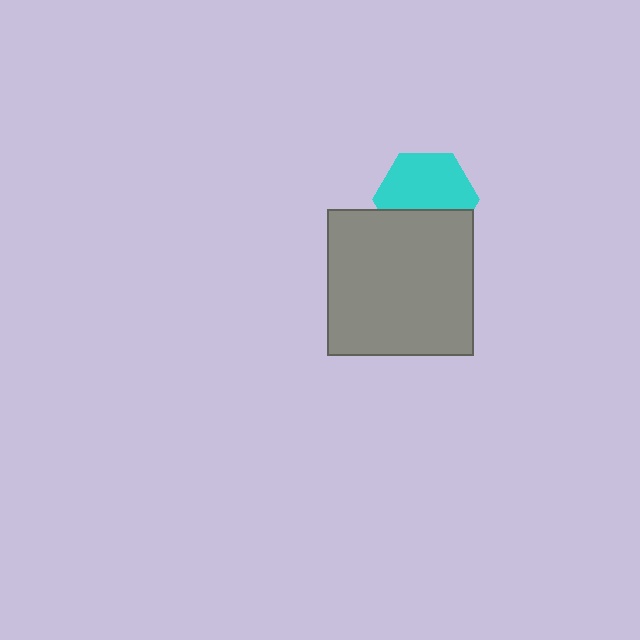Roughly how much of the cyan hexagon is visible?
About half of it is visible (roughly 64%).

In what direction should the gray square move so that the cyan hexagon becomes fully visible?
The gray square should move down. That is the shortest direction to clear the overlap and leave the cyan hexagon fully visible.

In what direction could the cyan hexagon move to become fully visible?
The cyan hexagon could move up. That would shift it out from behind the gray square entirely.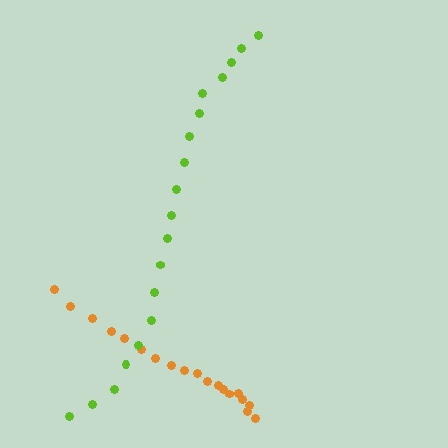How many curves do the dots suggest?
There are 2 distinct paths.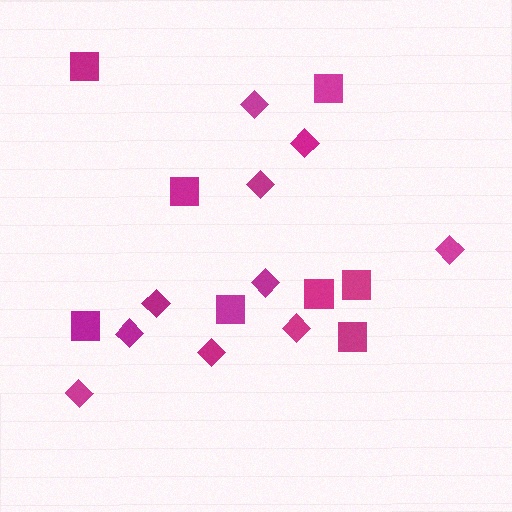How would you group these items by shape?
There are 2 groups: one group of squares (8) and one group of diamonds (10).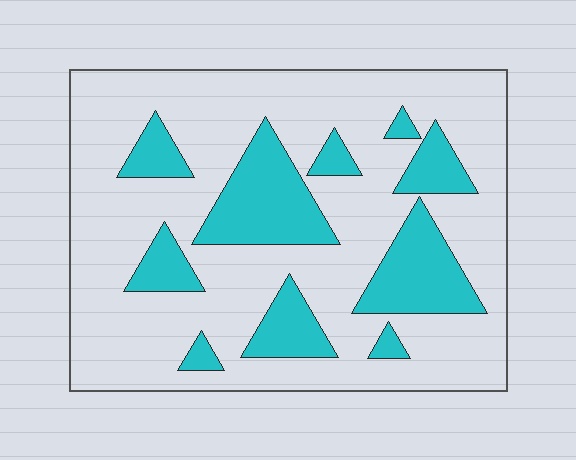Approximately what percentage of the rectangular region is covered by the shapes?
Approximately 25%.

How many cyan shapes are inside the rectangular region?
10.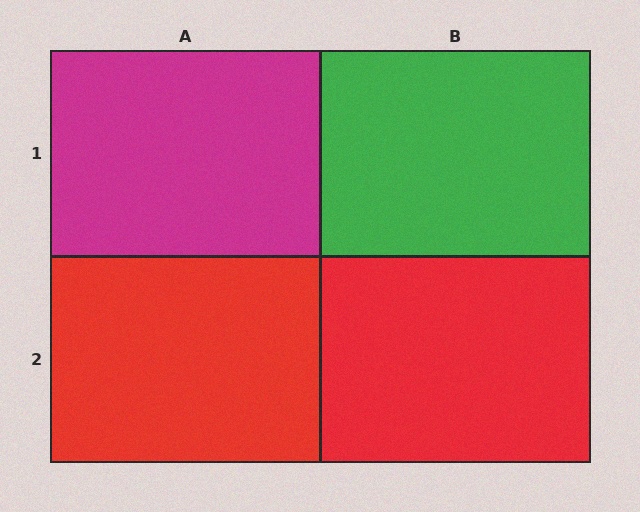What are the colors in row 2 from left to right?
Red, red.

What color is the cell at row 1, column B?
Green.